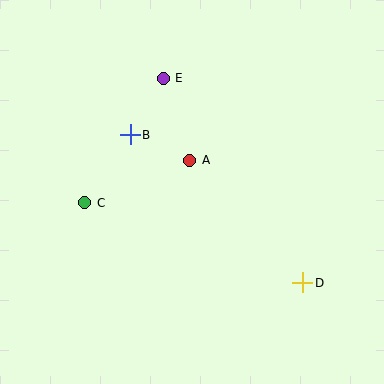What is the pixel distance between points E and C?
The distance between E and C is 147 pixels.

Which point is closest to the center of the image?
Point A at (190, 161) is closest to the center.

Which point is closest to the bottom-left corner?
Point C is closest to the bottom-left corner.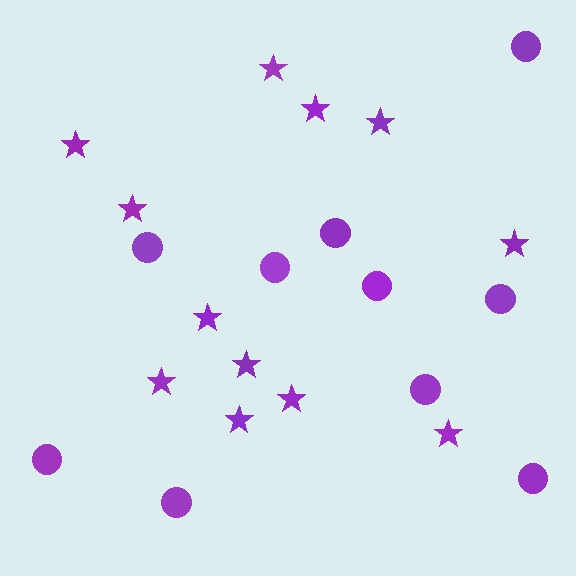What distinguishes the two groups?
There are 2 groups: one group of circles (10) and one group of stars (12).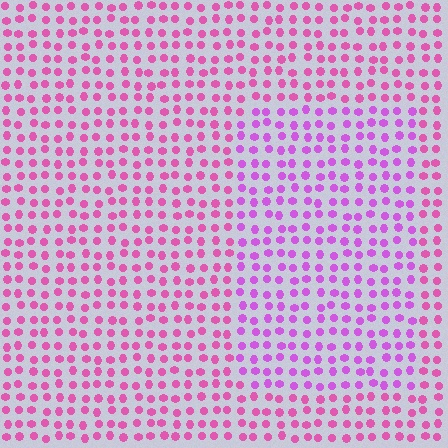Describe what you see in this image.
The image is filled with small pink elements in a uniform arrangement. A rectangle-shaped region is visible where the elements are tinted to a slightly different hue, forming a subtle color boundary.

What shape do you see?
I see a rectangle.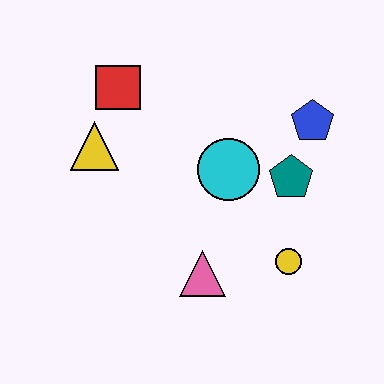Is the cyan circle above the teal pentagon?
Yes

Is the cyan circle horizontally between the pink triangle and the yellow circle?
Yes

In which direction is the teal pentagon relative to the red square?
The teal pentagon is to the right of the red square.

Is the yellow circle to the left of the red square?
No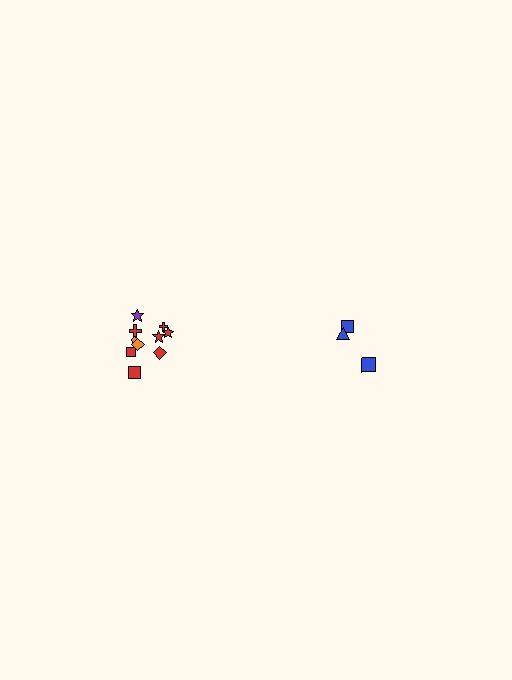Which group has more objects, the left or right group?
The left group.